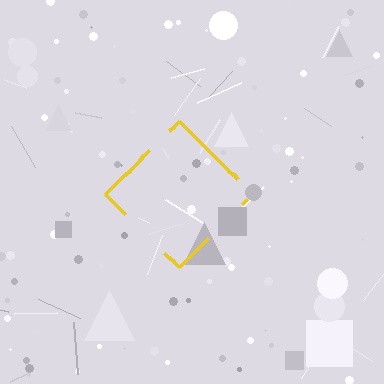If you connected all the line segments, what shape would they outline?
They would outline a diamond.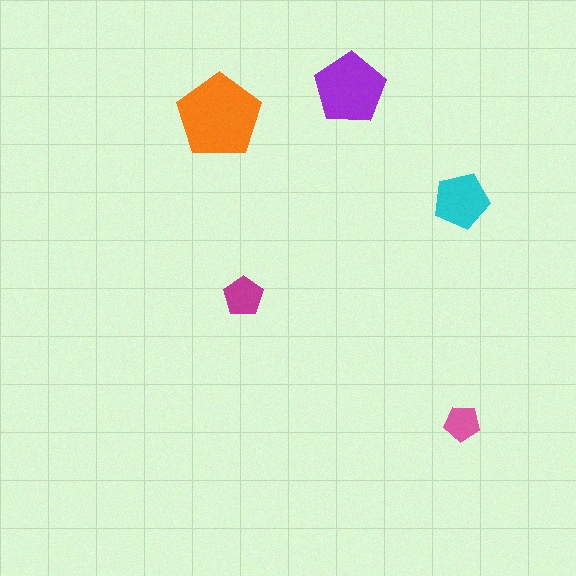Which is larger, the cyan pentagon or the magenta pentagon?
The cyan one.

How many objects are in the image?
There are 5 objects in the image.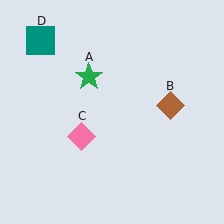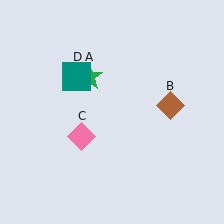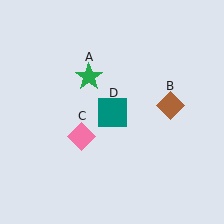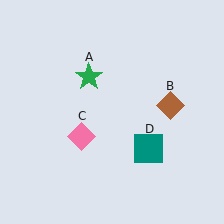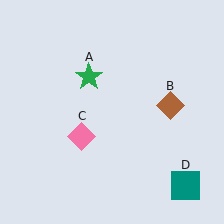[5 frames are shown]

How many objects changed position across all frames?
1 object changed position: teal square (object D).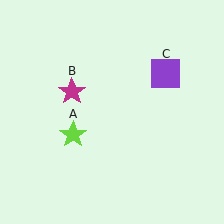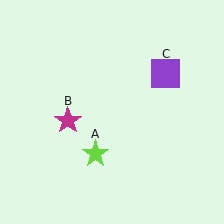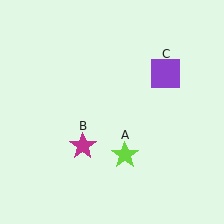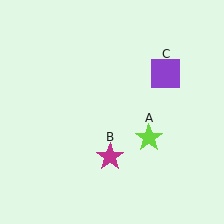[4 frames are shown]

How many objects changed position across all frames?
2 objects changed position: lime star (object A), magenta star (object B).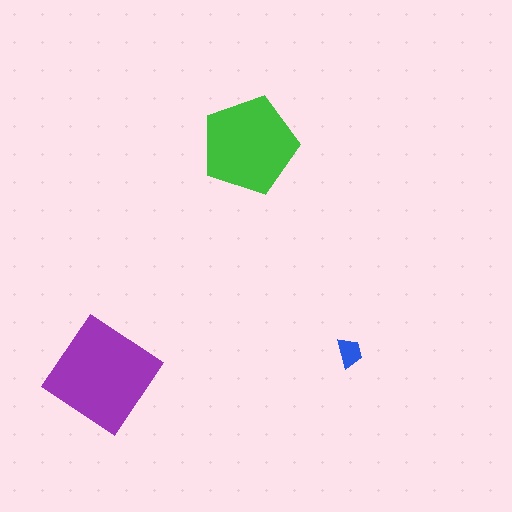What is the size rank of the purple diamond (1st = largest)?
1st.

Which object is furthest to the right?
The blue trapezoid is rightmost.